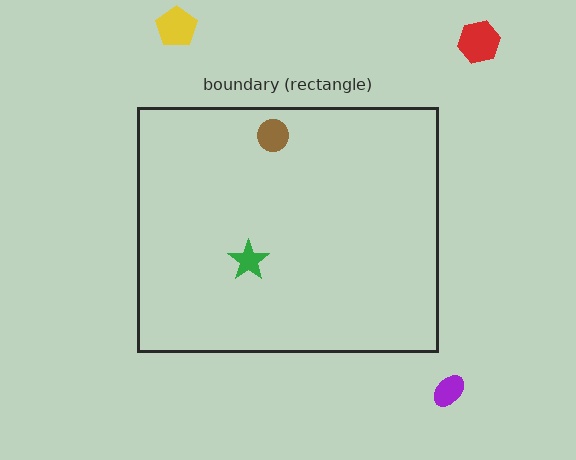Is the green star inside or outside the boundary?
Inside.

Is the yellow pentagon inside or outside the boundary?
Outside.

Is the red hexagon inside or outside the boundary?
Outside.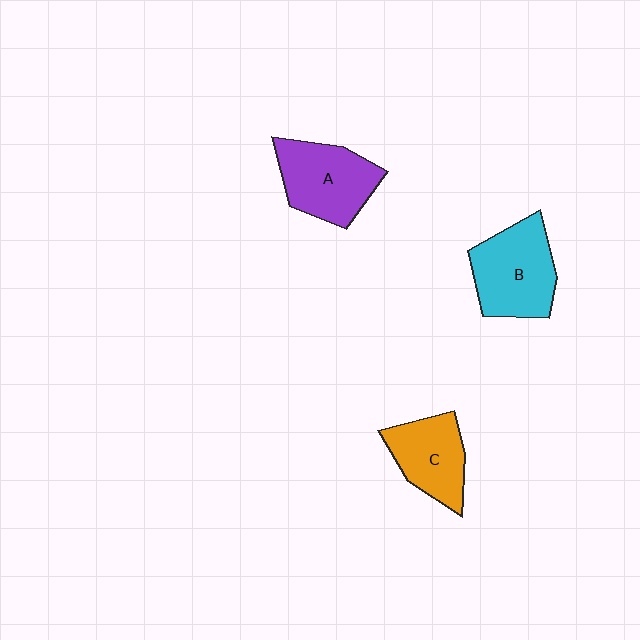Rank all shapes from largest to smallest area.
From largest to smallest: B (cyan), A (purple), C (orange).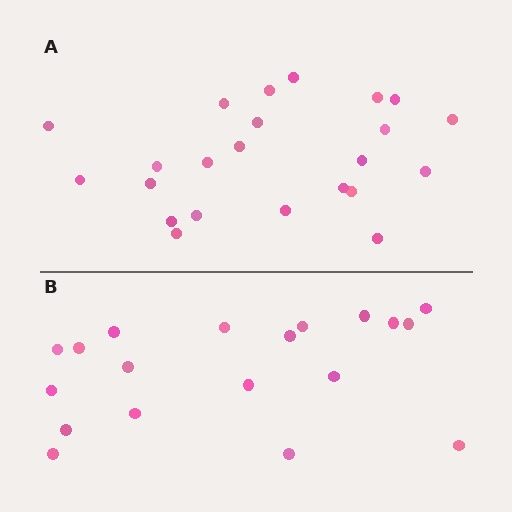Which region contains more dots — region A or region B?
Region A (the top region) has more dots.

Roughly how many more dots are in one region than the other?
Region A has about 4 more dots than region B.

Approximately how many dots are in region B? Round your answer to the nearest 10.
About 20 dots. (The exact count is 19, which rounds to 20.)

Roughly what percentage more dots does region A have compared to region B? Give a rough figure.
About 20% more.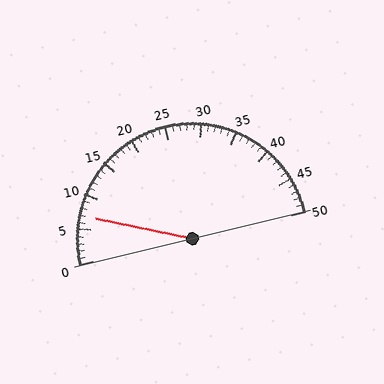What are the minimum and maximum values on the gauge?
The gauge ranges from 0 to 50.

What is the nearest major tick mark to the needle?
The nearest major tick mark is 5.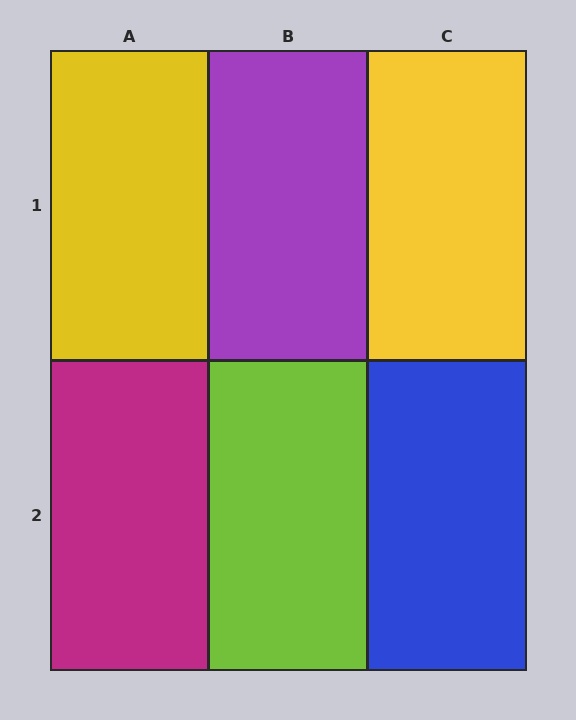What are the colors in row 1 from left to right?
Yellow, purple, yellow.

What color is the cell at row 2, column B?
Lime.